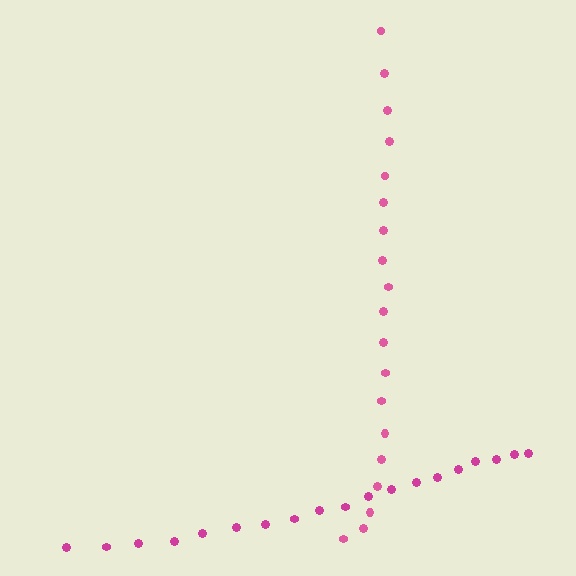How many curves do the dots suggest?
There are 2 distinct paths.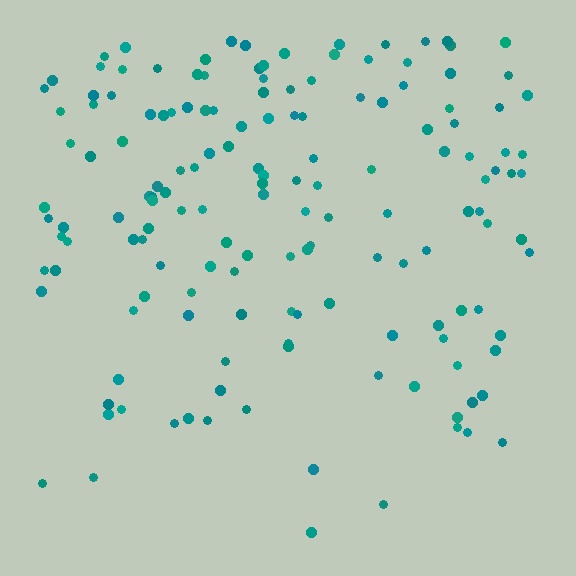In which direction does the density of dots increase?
From bottom to top, with the top side densest.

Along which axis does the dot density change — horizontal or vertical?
Vertical.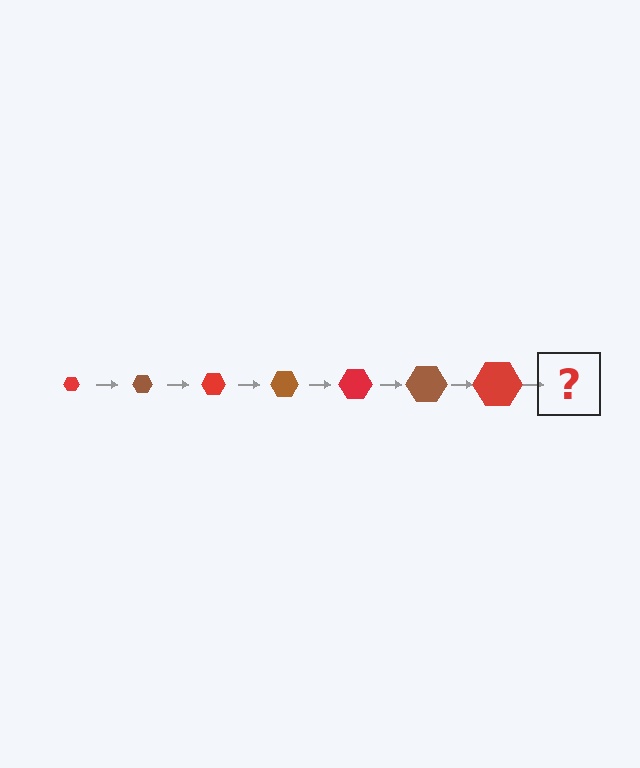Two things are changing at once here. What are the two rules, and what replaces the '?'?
The two rules are that the hexagon grows larger each step and the color cycles through red and brown. The '?' should be a brown hexagon, larger than the previous one.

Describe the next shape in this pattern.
It should be a brown hexagon, larger than the previous one.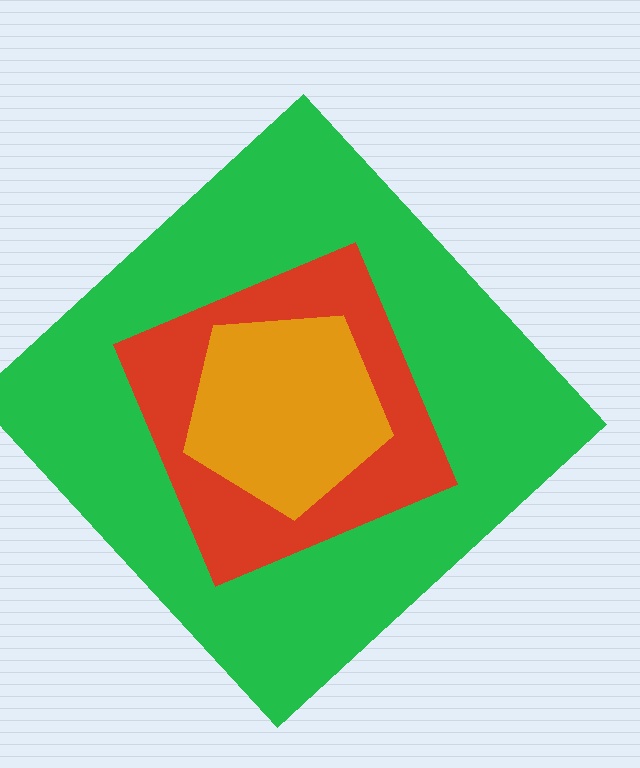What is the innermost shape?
The orange pentagon.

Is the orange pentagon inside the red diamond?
Yes.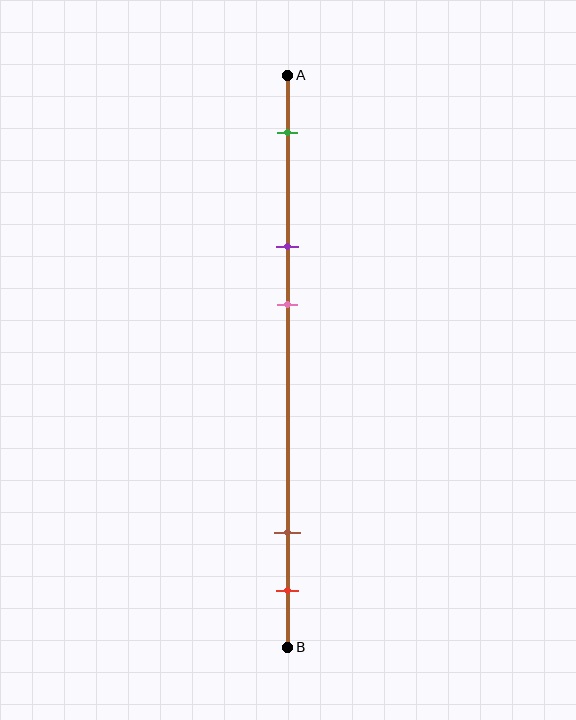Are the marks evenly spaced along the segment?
No, the marks are not evenly spaced.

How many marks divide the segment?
There are 5 marks dividing the segment.